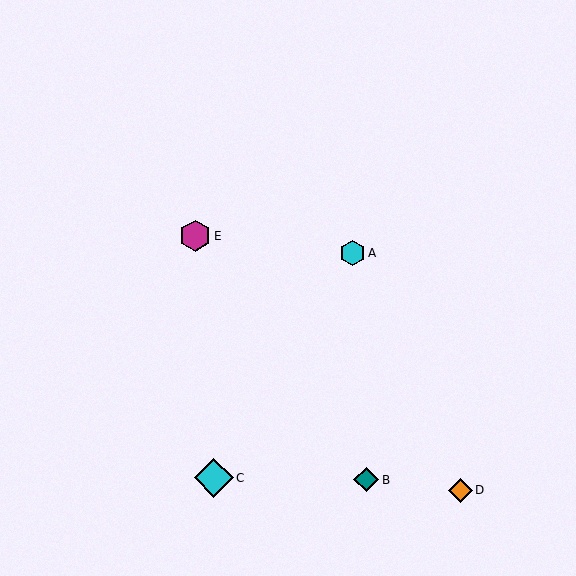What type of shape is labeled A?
Shape A is a cyan hexagon.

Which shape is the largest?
The cyan diamond (labeled C) is the largest.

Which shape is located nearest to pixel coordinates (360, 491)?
The teal diamond (labeled B) at (366, 480) is nearest to that location.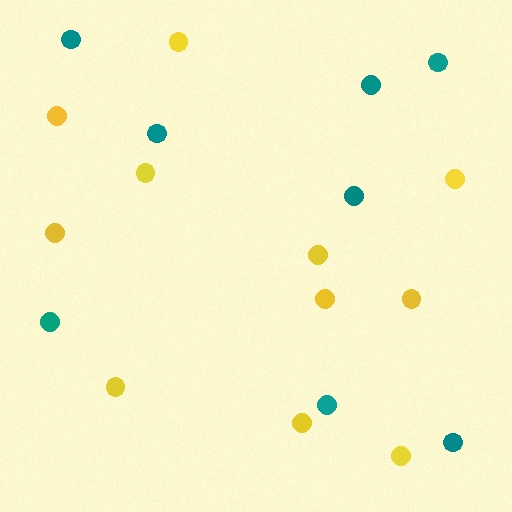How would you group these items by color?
There are 2 groups: one group of teal circles (8) and one group of yellow circles (11).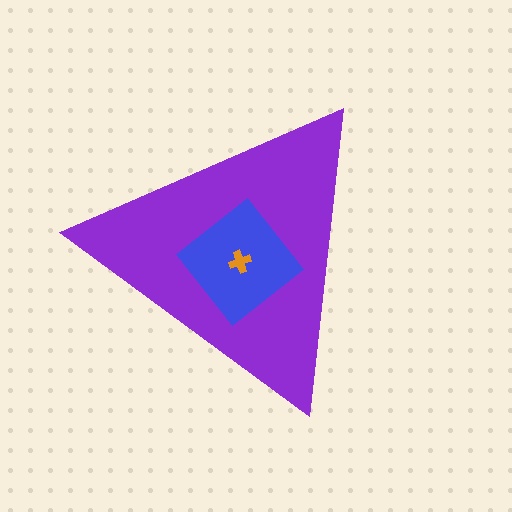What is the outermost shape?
The purple triangle.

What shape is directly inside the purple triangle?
The blue diamond.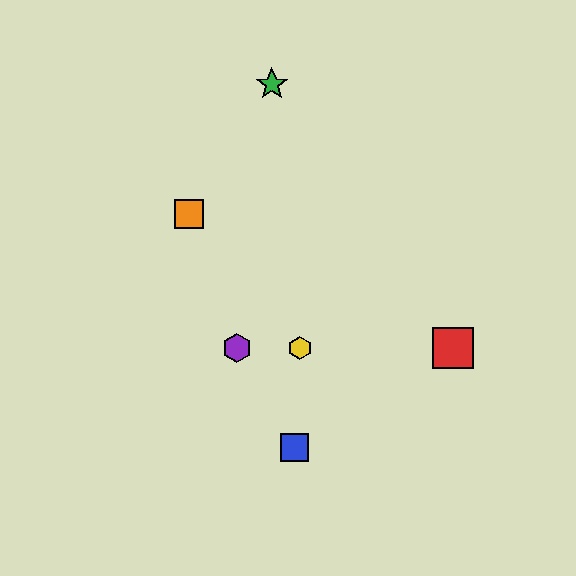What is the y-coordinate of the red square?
The red square is at y≈348.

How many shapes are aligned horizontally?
3 shapes (the red square, the yellow hexagon, the purple hexagon) are aligned horizontally.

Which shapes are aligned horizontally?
The red square, the yellow hexagon, the purple hexagon are aligned horizontally.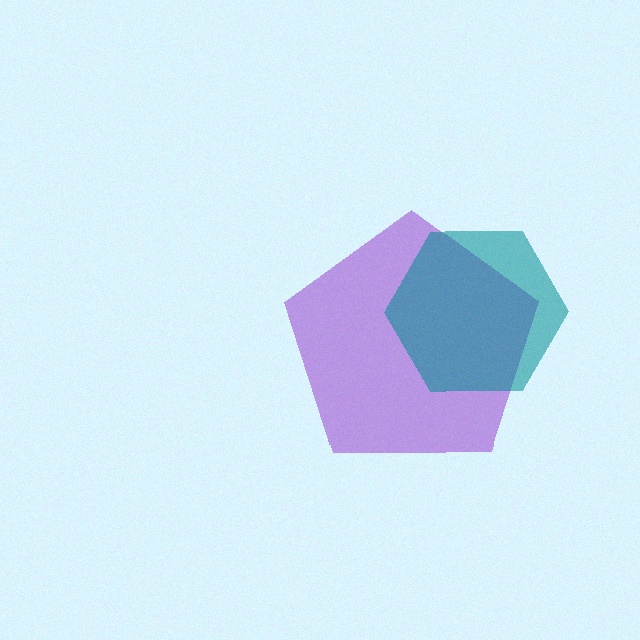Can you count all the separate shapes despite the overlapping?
Yes, there are 2 separate shapes.